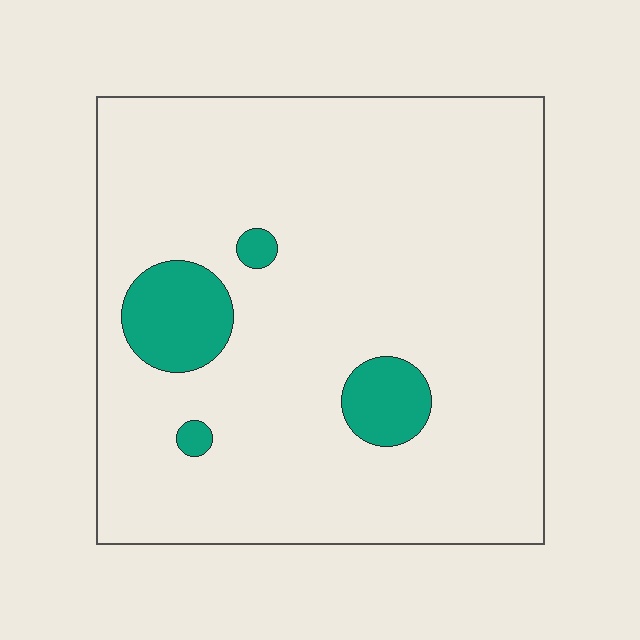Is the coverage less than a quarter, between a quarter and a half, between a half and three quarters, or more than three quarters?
Less than a quarter.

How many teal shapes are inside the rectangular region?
4.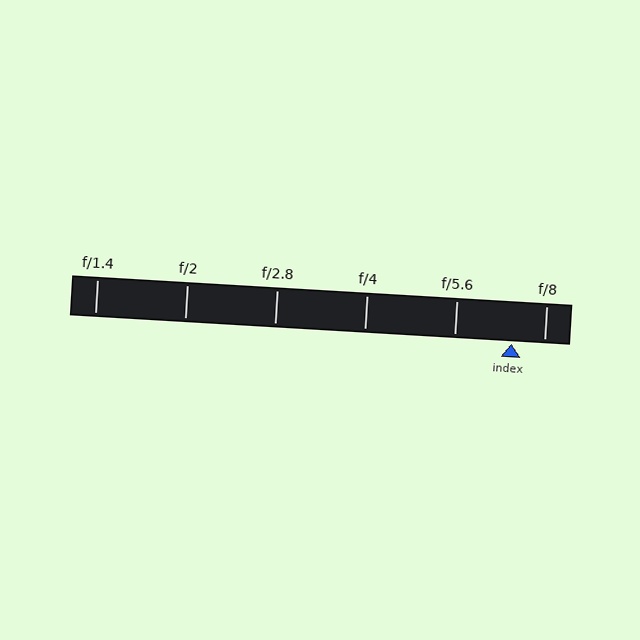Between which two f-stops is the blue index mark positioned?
The index mark is between f/5.6 and f/8.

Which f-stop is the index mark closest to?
The index mark is closest to f/8.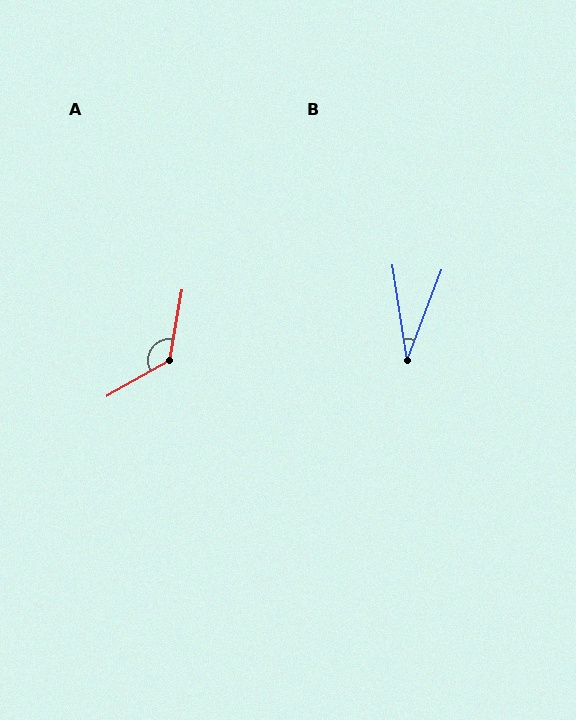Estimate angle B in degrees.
Approximately 29 degrees.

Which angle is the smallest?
B, at approximately 29 degrees.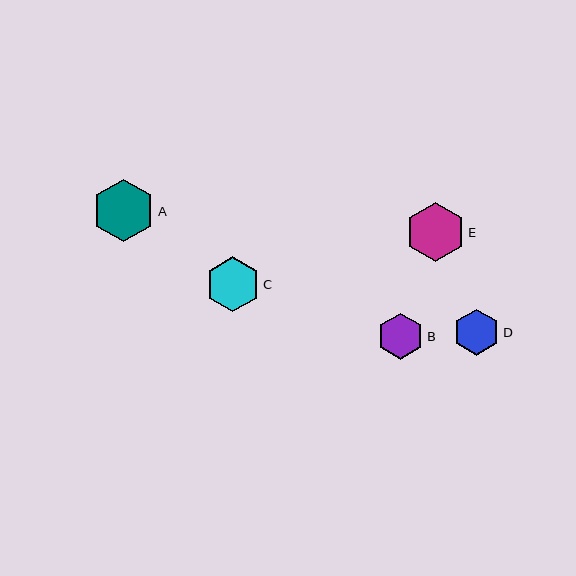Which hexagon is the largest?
Hexagon A is the largest with a size of approximately 62 pixels.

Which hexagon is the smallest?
Hexagon D is the smallest with a size of approximately 46 pixels.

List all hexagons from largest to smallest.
From largest to smallest: A, E, C, B, D.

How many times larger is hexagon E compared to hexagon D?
Hexagon E is approximately 1.3 times the size of hexagon D.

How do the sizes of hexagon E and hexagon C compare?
Hexagon E and hexagon C are approximately the same size.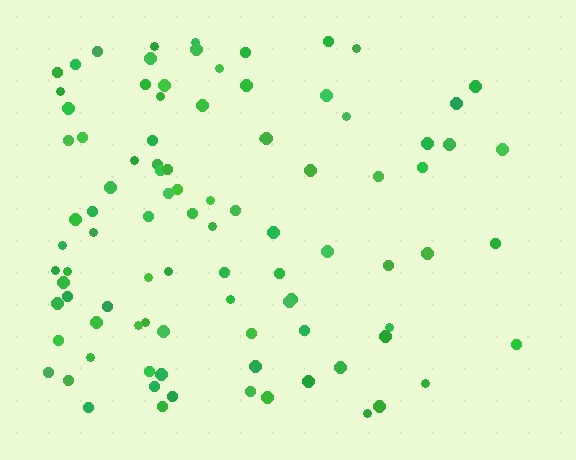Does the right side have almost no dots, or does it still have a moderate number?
Still a moderate number, just noticeably fewer than the left.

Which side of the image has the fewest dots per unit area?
The right.